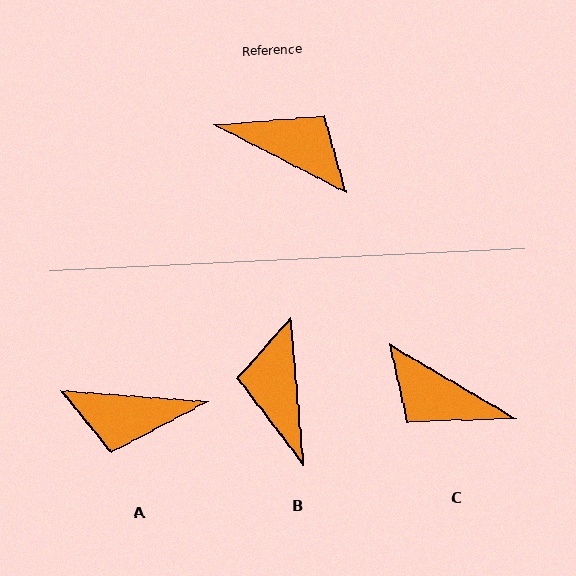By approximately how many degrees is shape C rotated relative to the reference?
Approximately 177 degrees counter-clockwise.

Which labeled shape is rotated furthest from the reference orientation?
C, about 177 degrees away.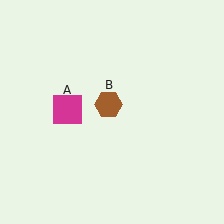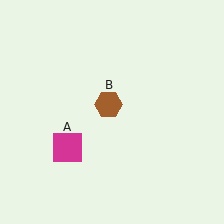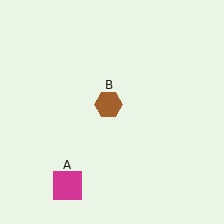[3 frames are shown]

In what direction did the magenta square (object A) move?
The magenta square (object A) moved down.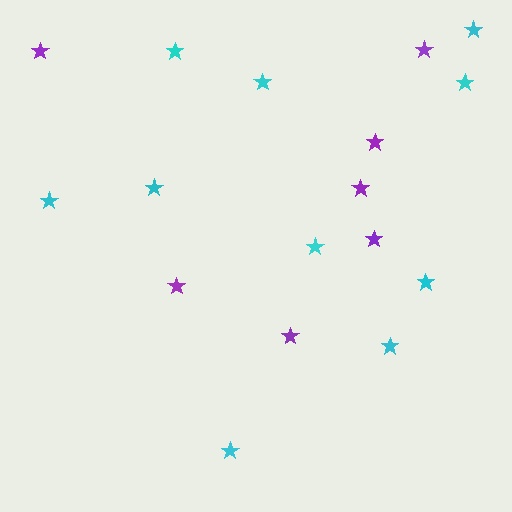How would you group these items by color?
There are 2 groups: one group of cyan stars (10) and one group of purple stars (7).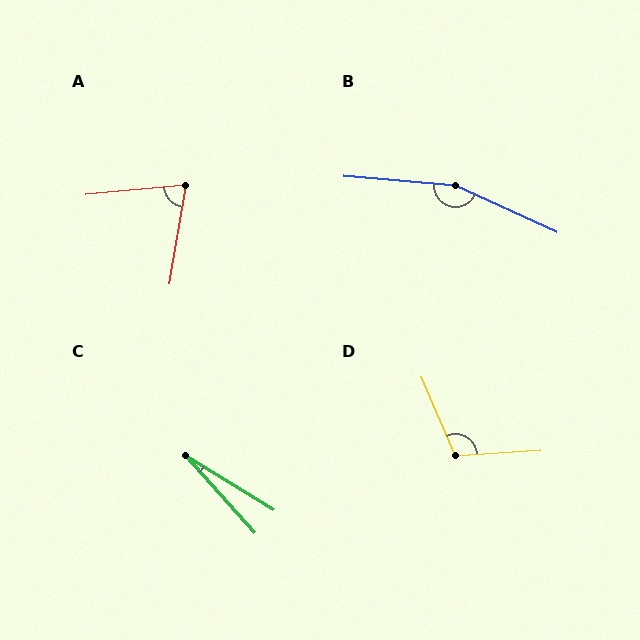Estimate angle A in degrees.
Approximately 75 degrees.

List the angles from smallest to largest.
C (16°), A (75°), D (110°), B (160°).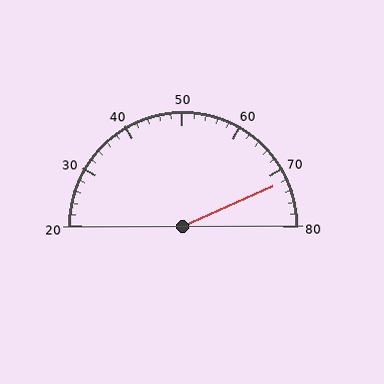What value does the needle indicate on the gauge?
The needle indicates approximately 72.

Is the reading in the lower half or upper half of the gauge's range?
The reading is in the upper half of the range (20 to 80).